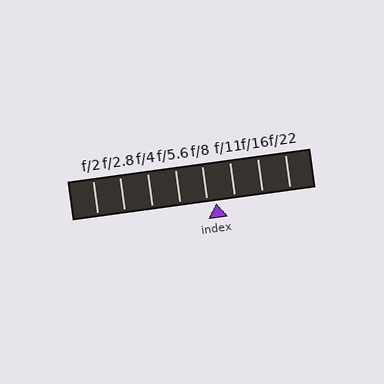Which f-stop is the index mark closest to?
The index mark is closest to f/8.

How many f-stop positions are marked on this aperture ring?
There are 8 f-stop positions marked.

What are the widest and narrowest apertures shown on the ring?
The widest aperture shown is f/2 and the narrowest is f/22.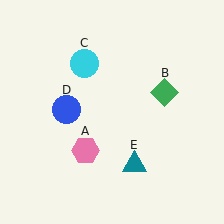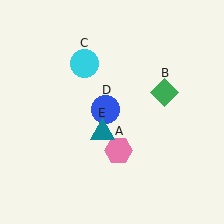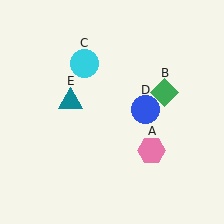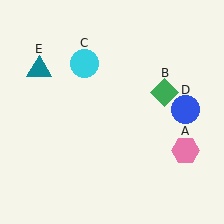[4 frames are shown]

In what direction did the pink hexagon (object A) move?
The pink hexagon (object A) moved right.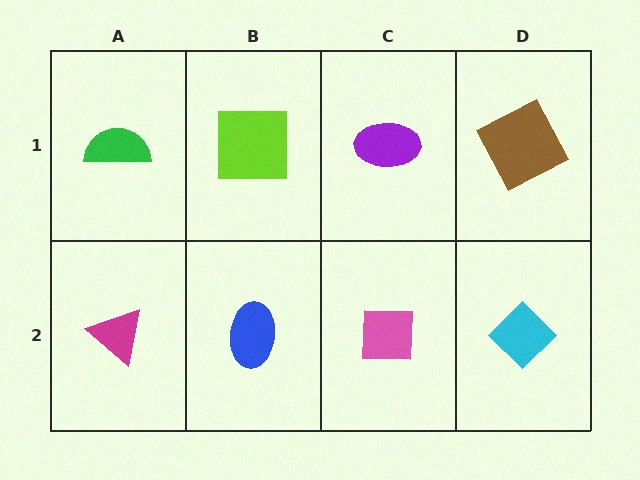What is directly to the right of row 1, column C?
A brown square.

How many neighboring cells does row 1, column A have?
2.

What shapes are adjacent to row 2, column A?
A green semicircle (row 1, column A), a blue ellipse (row 2, column B).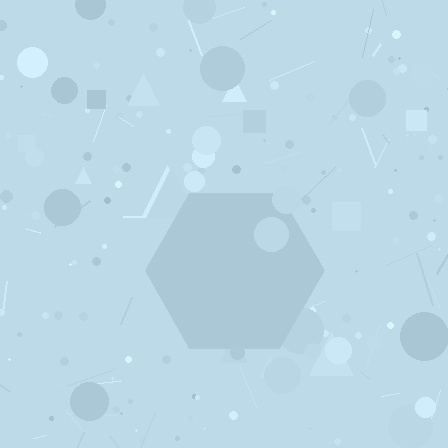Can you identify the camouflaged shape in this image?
The camouflaged shape is a hexagon.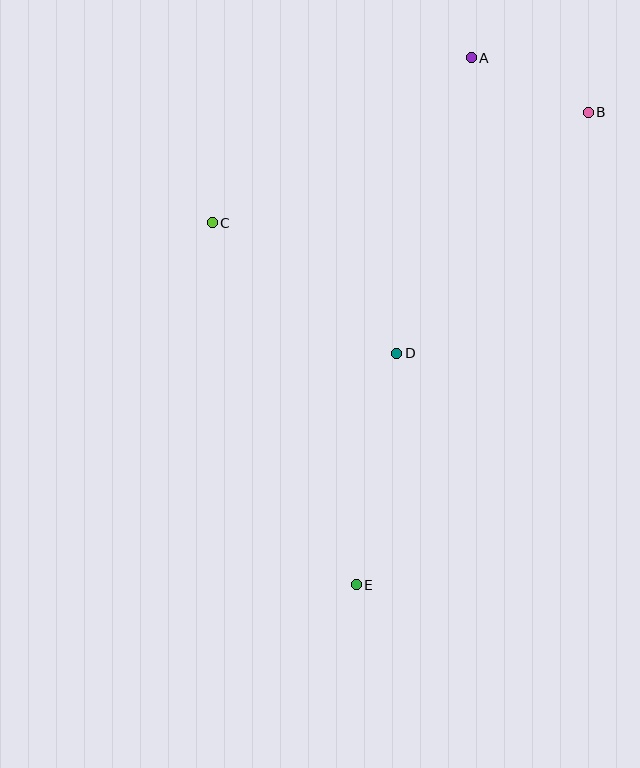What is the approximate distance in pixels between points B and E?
The distance between B and E is approximately 527 pixels.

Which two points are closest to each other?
Points A and B are closest to each other.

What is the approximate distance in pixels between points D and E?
The distance between D and E is approximately 235 pixels.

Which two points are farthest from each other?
Points A and E are farthest from each other.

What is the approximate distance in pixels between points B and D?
The distance between B and D is approximately 308 pixels.